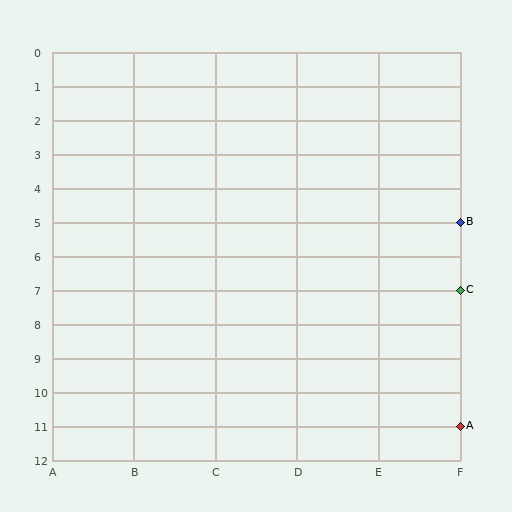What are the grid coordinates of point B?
Point B is at grid coordinates (F, 5).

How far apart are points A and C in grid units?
Points A and C are 4 rows apart.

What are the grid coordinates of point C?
Point C is at grid coordinates (F, 7).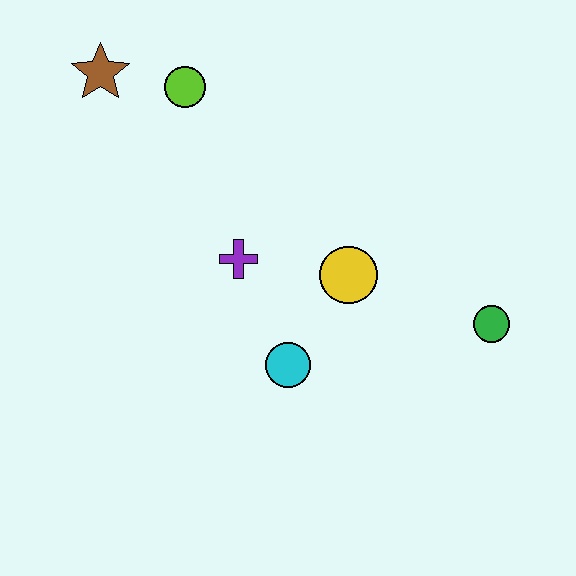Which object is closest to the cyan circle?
The yellow circle is closest to the cyan circle.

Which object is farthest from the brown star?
The green circle is farthest from the brown star.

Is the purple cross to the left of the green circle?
Yes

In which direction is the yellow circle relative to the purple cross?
The yellow circle is to the right of the purple cross.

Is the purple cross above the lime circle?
No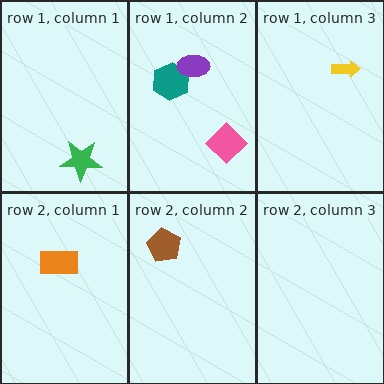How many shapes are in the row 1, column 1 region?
1.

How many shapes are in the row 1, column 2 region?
3.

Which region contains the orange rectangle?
The row 2, column 1 region.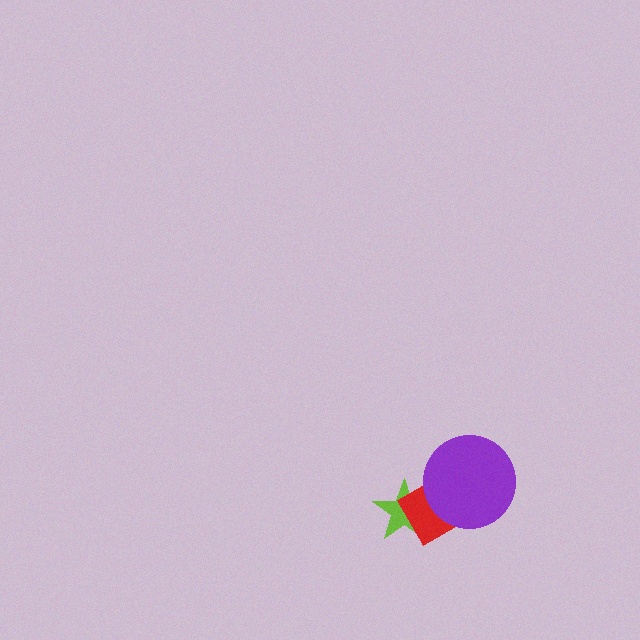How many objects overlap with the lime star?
1 object overlaps with the lime star.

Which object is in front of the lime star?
The red diamond is in front of the lime star.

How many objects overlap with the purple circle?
1 object overlaps with the purple circle.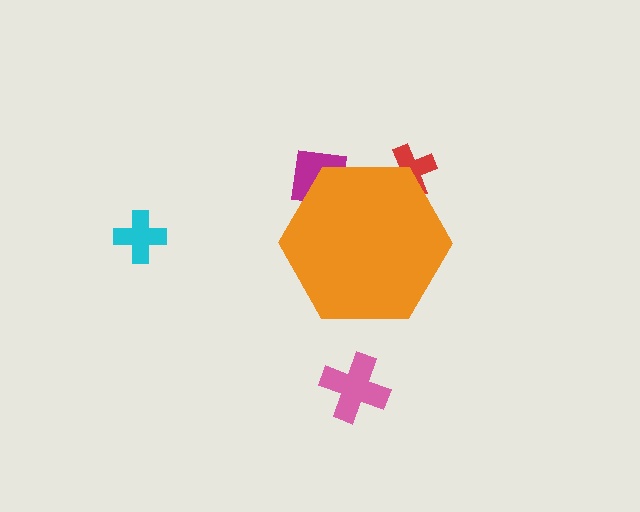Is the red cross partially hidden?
Yes, the red cross is partially hidden behind the orange hexagon.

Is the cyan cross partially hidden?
No, the cyan cross is fully visible.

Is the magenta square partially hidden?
Yes, the magenta square is partially hidden behind the orange hexagon.